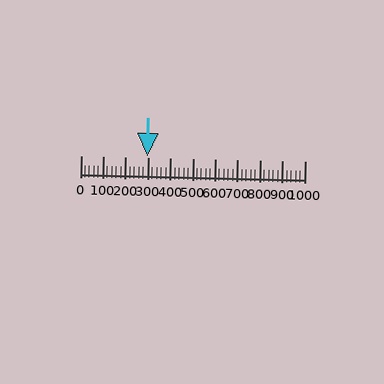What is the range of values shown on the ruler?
The ruler shows values from 0 to 1000.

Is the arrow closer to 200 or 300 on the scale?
The arrow is closer to 300.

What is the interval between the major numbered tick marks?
The major tick marks are spaced 100 units apart.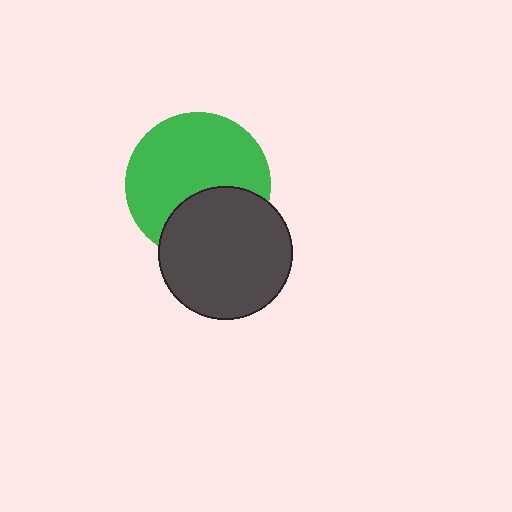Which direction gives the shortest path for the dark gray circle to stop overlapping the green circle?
Moving down gives the shortest separation.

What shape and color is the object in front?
The object in front is a dark gray circle.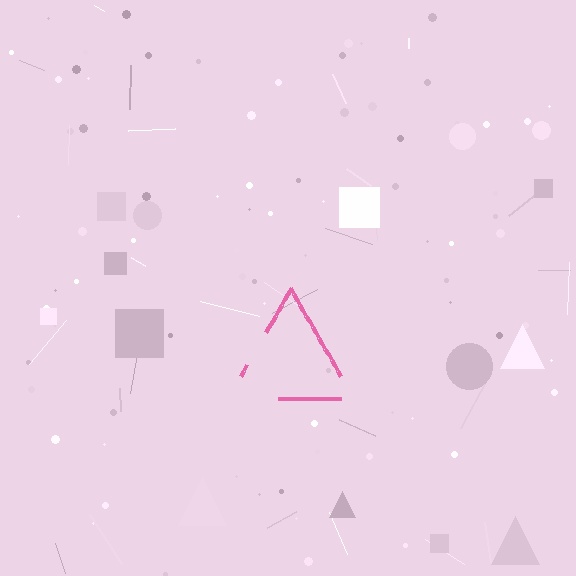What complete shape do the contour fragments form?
The contour fragments form a triangle.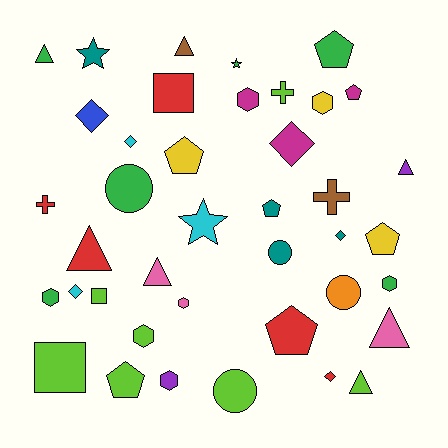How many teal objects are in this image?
There are 4 teal objects.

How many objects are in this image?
There are 40 objects.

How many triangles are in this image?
There are 7 triangles.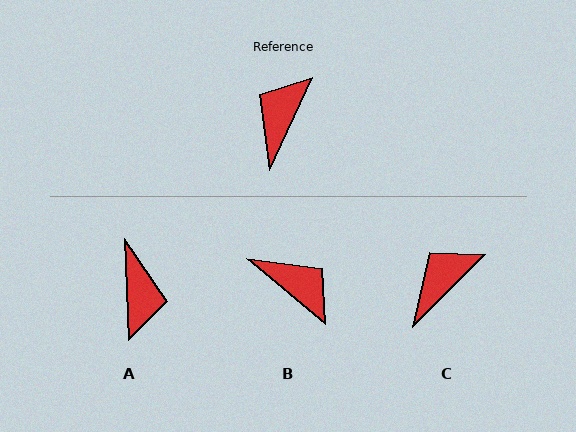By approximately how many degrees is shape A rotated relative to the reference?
Approximately 153 degrees clockwise.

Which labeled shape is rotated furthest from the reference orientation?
A, about 153 degrees away.